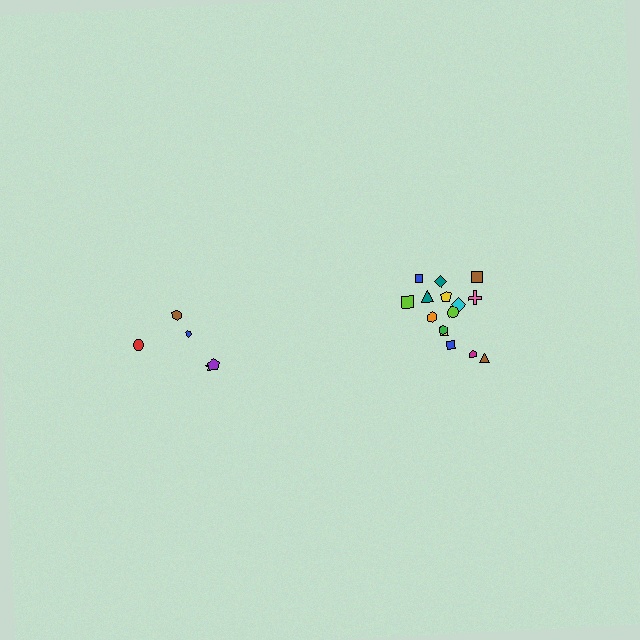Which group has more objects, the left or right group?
The right group.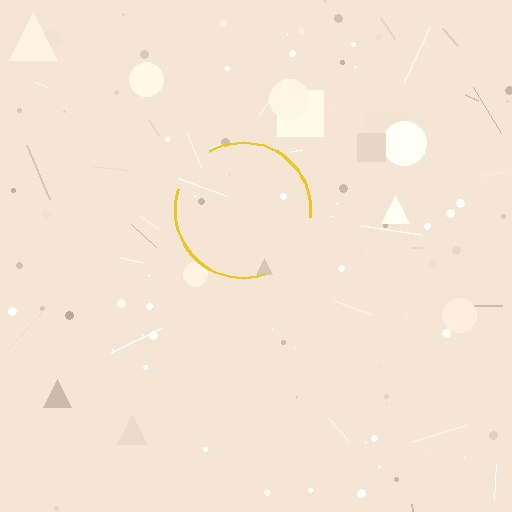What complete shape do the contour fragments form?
The contour fragments form a circle.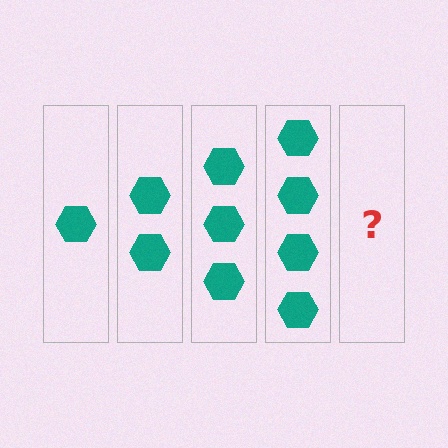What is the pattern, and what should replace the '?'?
The pattern is that each step adds one more hexagon. The '?' should be 5 hexagons.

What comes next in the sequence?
The next element should be 5 hexagons.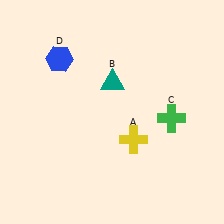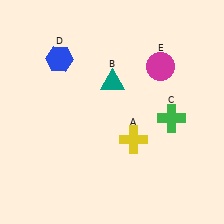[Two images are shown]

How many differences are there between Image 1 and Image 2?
There is 1 difference between the two images.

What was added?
A magenta circle (E) was added in Image 2.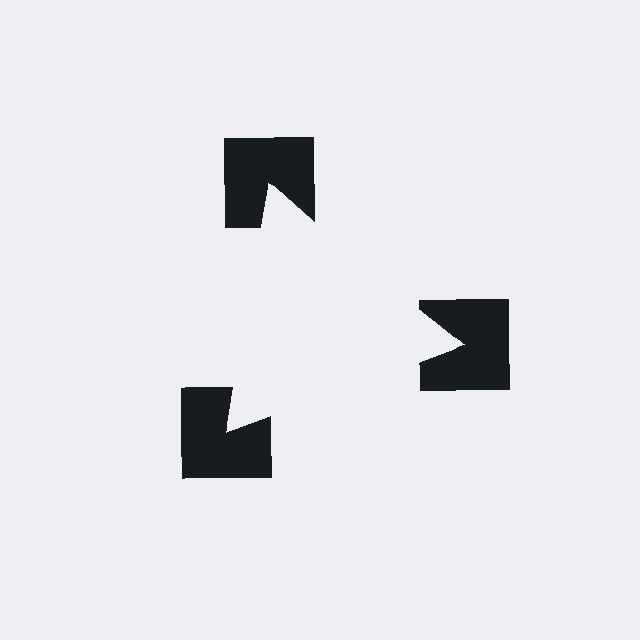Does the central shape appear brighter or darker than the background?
It typically appears slightly brighter than the background, even though no actual brightness change is drawn.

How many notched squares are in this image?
There are 3 — one at each vertex of the illusory triangle.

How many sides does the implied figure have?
3 sides.